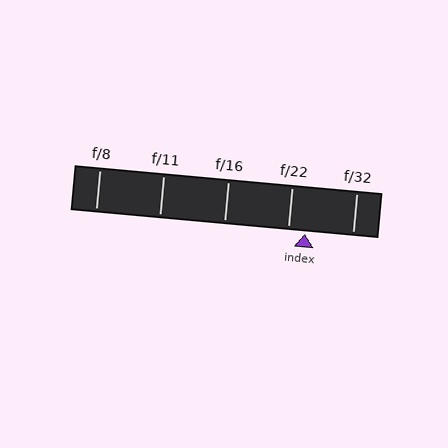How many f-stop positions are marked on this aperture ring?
There are 5 f-stop positions marked.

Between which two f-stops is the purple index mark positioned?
The index mark is between f/22 and f/32.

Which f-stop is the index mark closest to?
The index mark is closest to f/22.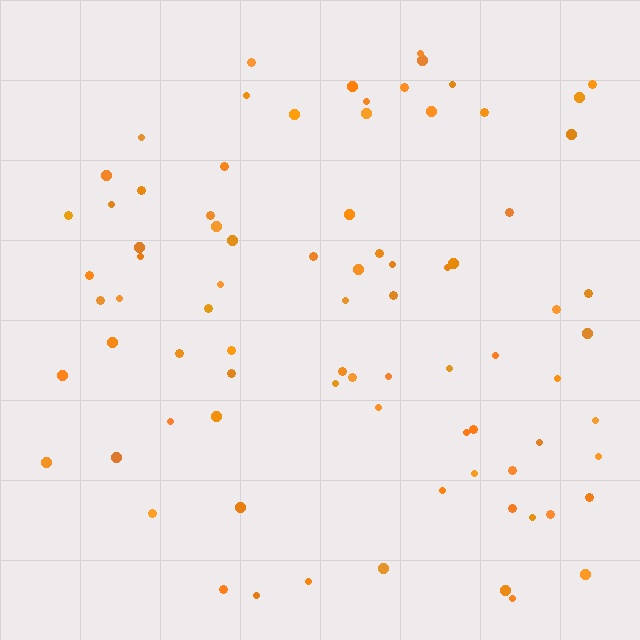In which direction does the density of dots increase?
From left to right, with the right side densest.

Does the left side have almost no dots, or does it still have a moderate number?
Still a moderate number, just noticeably fewer than the right.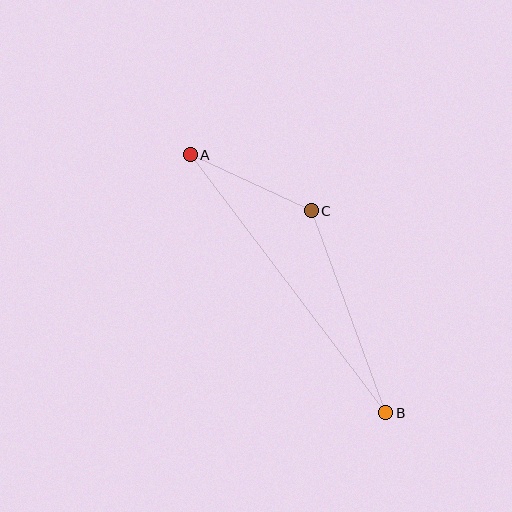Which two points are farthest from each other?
Points A and B are farthest from each other.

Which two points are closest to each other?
Points A and C are closest to each other.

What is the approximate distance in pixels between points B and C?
The distance between B and C is approximately 215 pixels.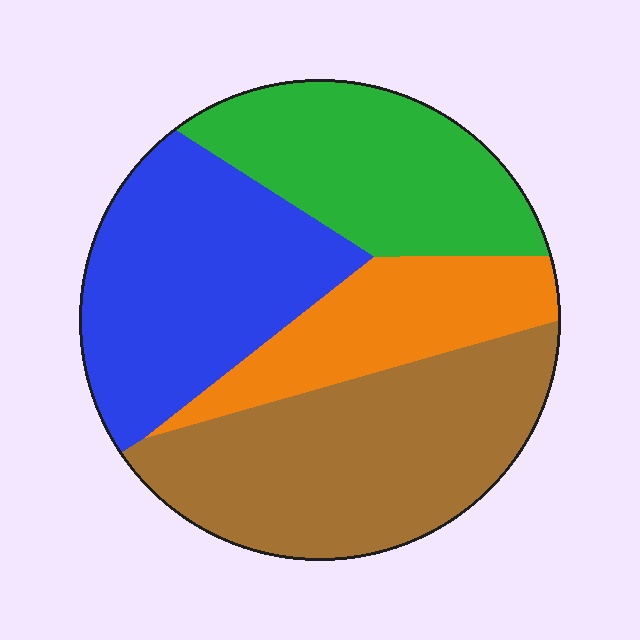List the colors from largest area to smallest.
From largest to smallest: brown, blue, green, orange.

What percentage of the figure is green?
Green takes up about one quarter (1/4) of the figure.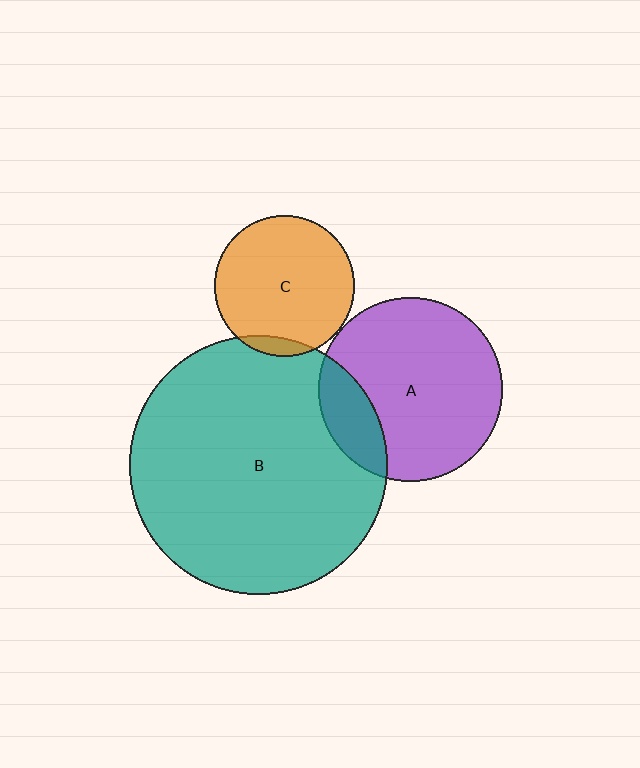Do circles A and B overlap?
Yes.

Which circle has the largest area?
Circle B (teal).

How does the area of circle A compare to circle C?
Approximately 1.7 times.